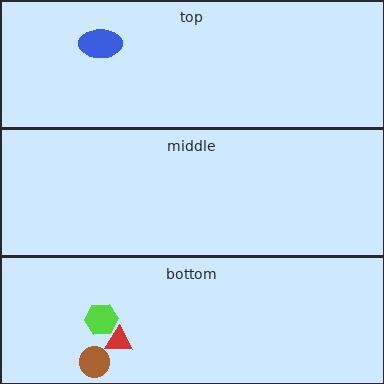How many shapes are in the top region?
1.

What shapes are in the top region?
The blue ellipse.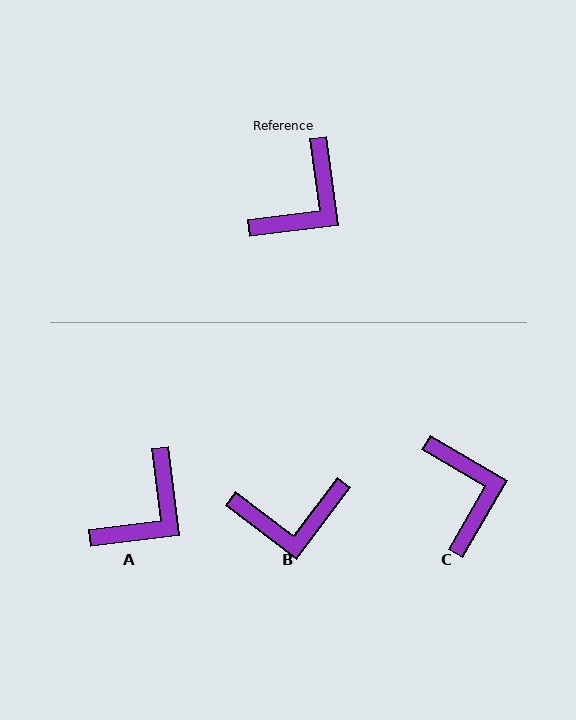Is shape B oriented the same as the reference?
No, it is off by about 45 degrees.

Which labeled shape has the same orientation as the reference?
A.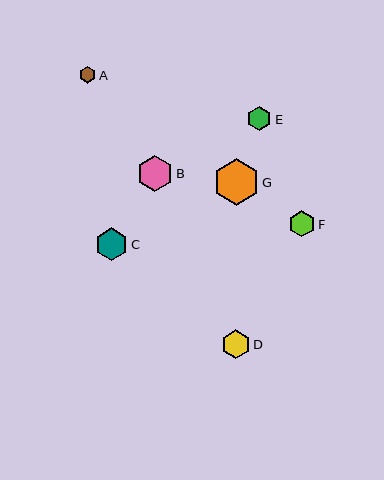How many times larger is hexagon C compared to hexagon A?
Hexagon C is approximately 2.0 times the size of hexagon A.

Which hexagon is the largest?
Hexagon G is the largest with a size of approximately 46 pixels.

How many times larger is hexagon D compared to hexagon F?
Hexagon D is approximately 1.1 times the size of hexagon F.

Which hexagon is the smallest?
Hexagon A is the smallest with a size of approximately 16 pixels.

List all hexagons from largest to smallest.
From largest to smallest: G, B, C, D, F, E, A.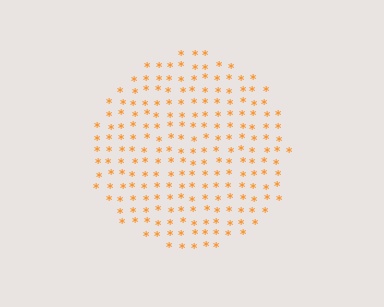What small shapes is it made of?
It is made of small asterisks.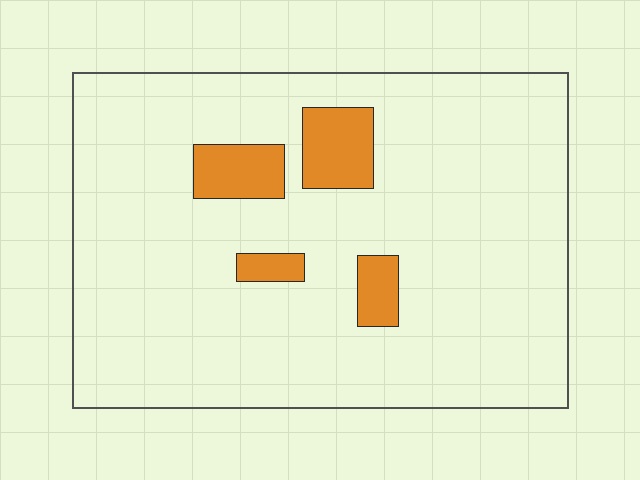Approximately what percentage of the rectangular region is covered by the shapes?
Approximately 10%.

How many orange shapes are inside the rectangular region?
4.